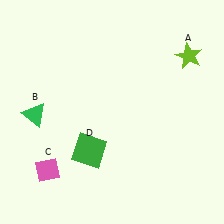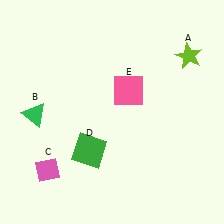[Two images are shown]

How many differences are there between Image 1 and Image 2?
There is 1 difference between the two images.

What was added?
A pink square (E) was added in Image 2.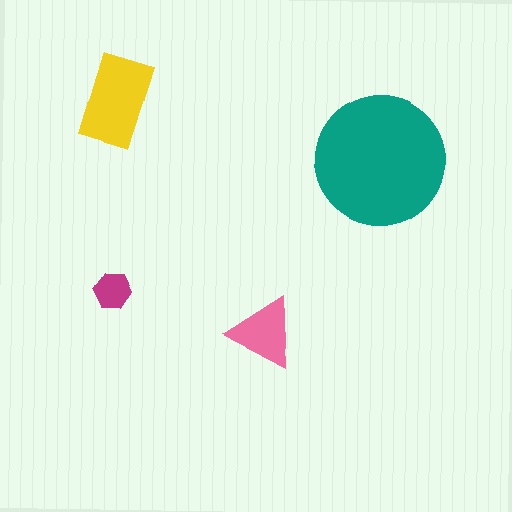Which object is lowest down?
The pink triangle is bottommost.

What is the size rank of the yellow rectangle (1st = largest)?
2nd.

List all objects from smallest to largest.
The magenta hexagon, the pink triangle, the yellow rectangle, the teal circle.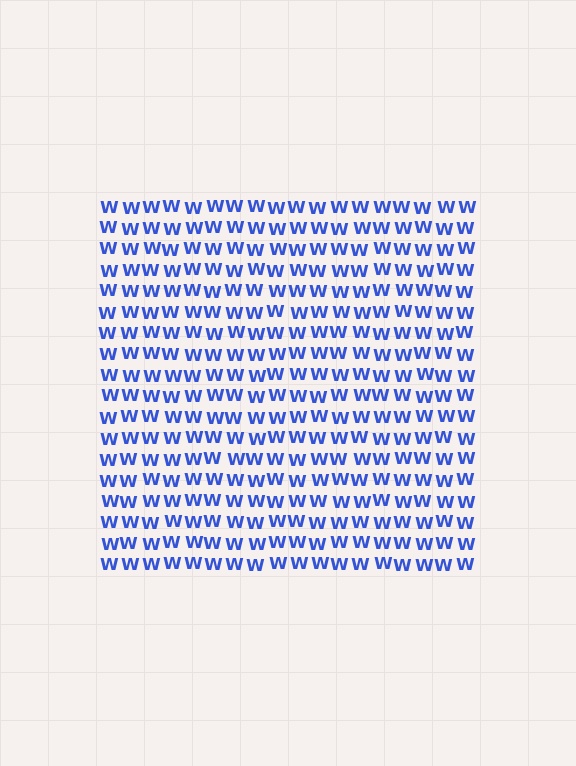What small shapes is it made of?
It is made of small letter W's.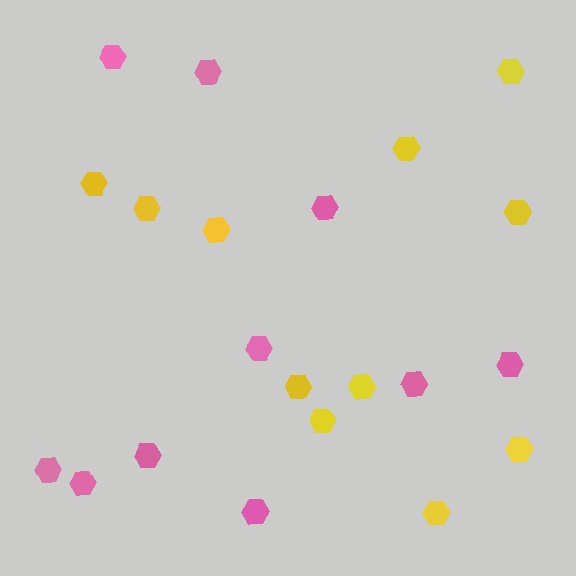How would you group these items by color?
There are 2 groups: one group of yellow hexagons (11) and one group of pink hexagons (10).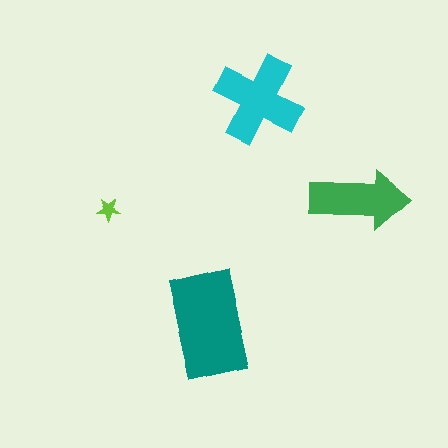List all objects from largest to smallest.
The teal rectangle, the cyan cross, the green arrow, the lime star.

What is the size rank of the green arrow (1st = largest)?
3rd.